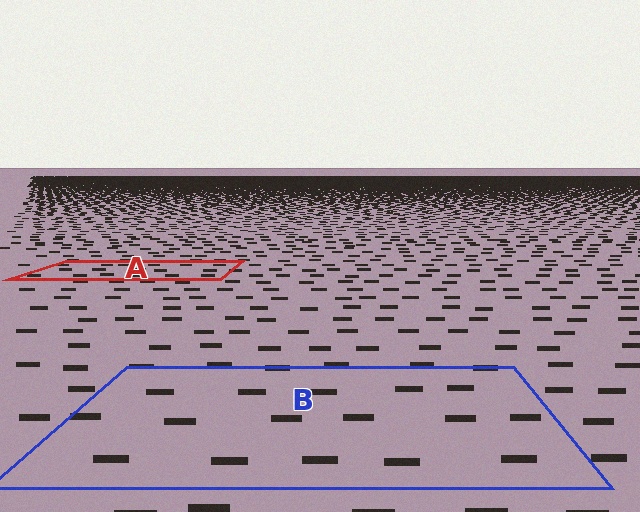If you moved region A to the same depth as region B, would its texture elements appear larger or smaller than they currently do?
They would appear larger. At a closer depth, the same texture elements are projected at a bigger on-screen size.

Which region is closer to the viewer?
Region B is closer. The texture elements there are larger and more spread out.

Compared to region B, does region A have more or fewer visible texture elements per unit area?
Region A has more texture elements per unit area — they are packed more densely because it is farther away.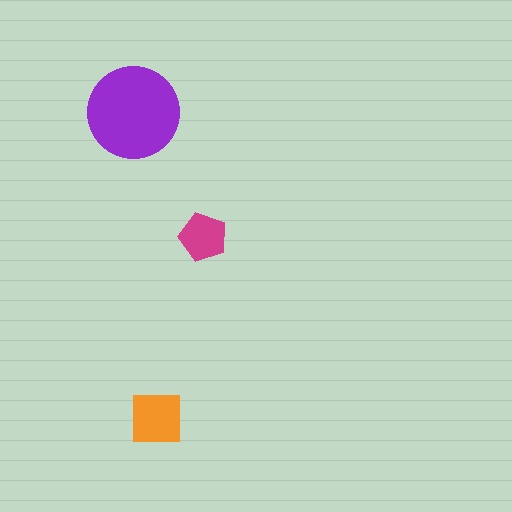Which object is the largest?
The purple circle.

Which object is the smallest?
The magenta pentagon.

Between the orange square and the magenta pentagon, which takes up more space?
The orange square.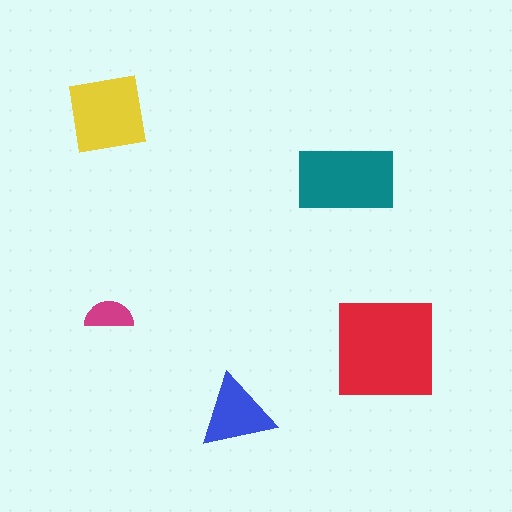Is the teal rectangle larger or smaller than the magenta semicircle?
Larger.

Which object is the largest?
The red square.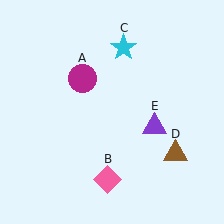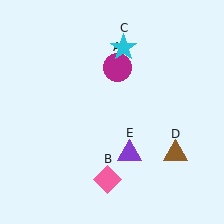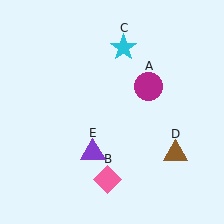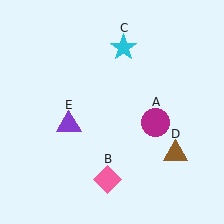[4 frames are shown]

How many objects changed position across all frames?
2 objects changed position: magenta circle (object A), purple triangle (object E).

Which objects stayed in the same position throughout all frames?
Pink diamond (object B) and cyan star (object C) and brown triangle (object D) remained stationary.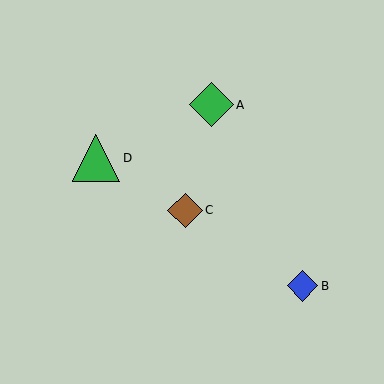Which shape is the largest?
The green triangle (labeled D) is the largest.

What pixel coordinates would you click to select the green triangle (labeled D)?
Click at (96, 158) to select the green triangle D.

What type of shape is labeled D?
Shape D is a green triangle.